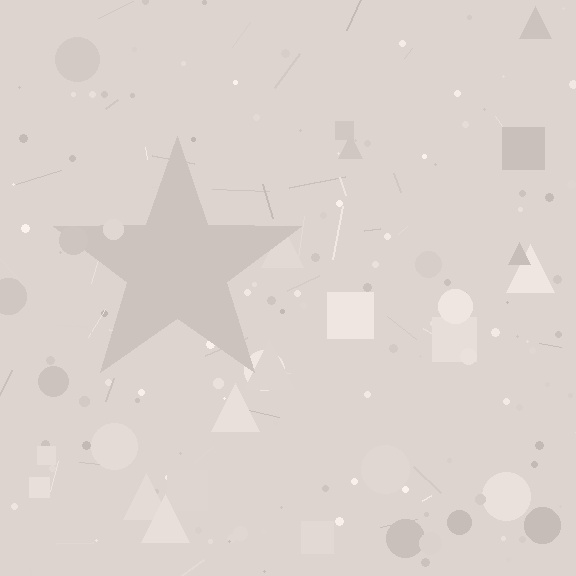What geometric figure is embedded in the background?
A star is embedded in the background.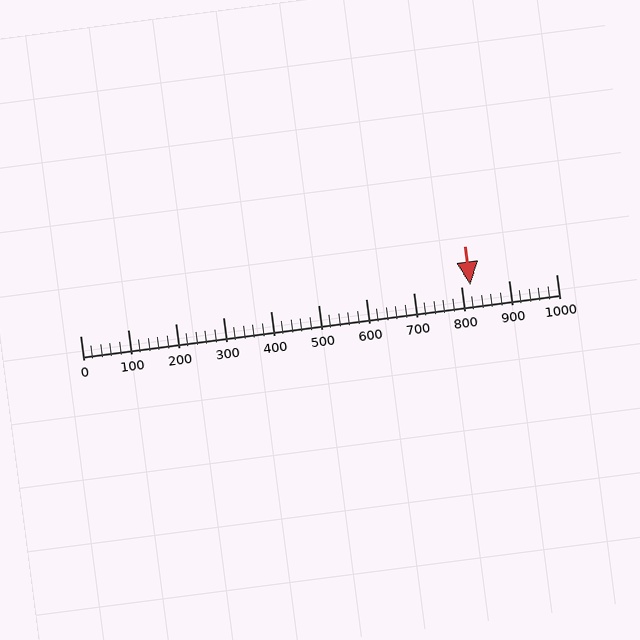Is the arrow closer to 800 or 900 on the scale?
The arrow is closer to 800.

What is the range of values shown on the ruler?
The ruler shows values from 0 to 1000.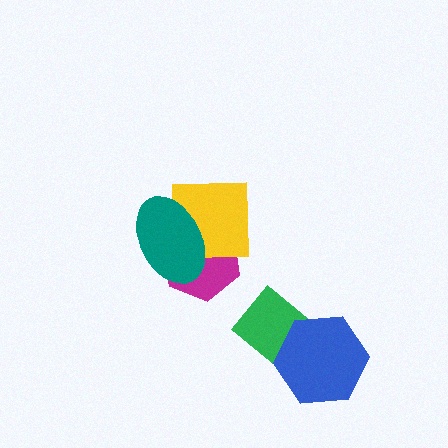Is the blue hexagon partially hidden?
No, no other shape covers it.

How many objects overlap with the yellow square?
2 objects overlap with the yellow square.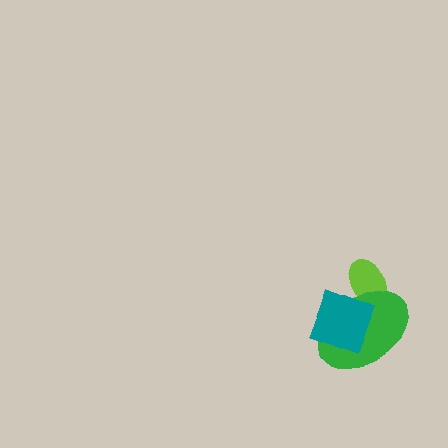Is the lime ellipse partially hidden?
Yes, it is partially covered by another shape.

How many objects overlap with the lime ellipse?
2 objects overlap with the lime ellipse.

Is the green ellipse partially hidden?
Yes, it is partially covered by another shape.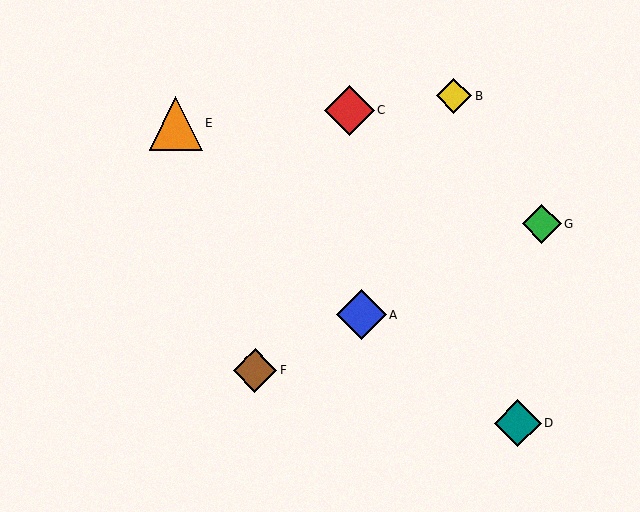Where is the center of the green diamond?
The center of the green diamond is at (542, 224).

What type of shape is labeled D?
Shape D is a teal diamond.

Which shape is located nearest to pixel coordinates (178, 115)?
The orange triangle (labeled E) at (175, 124) is nearest to that location.